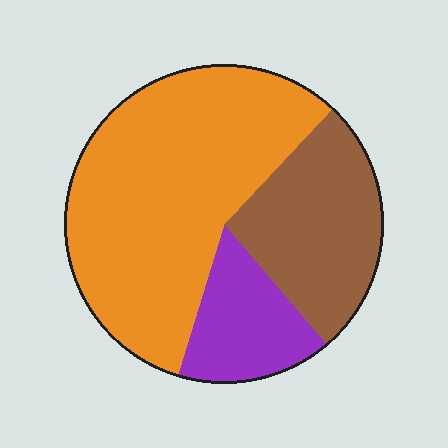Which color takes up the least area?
Purple, at roughly 15%.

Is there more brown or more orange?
Orange.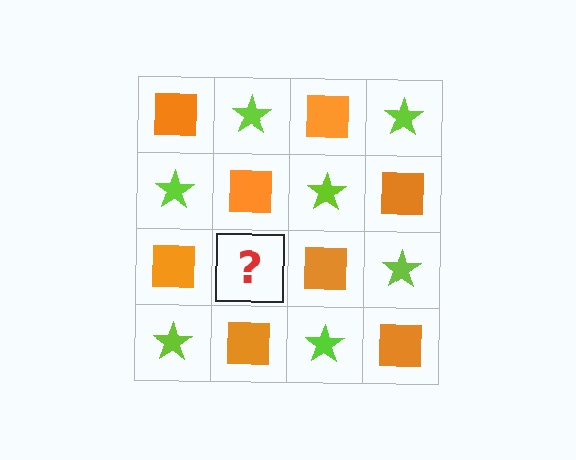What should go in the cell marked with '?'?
The missing cell should contain a lime star.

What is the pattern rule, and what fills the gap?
The rule is that it alternates orange square and lime star in a checkerboard pattern. The gap should be filled with a lime star.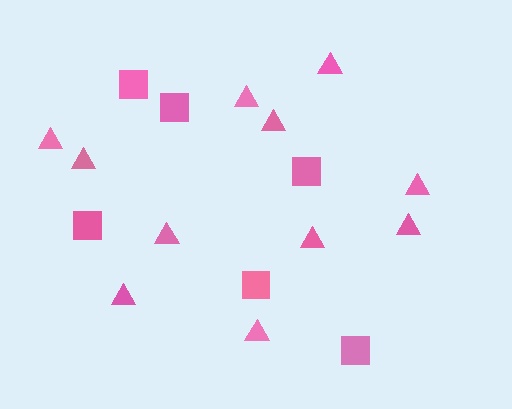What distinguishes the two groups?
There are 2 groups: one group of triangles (11) and one group of squares (6).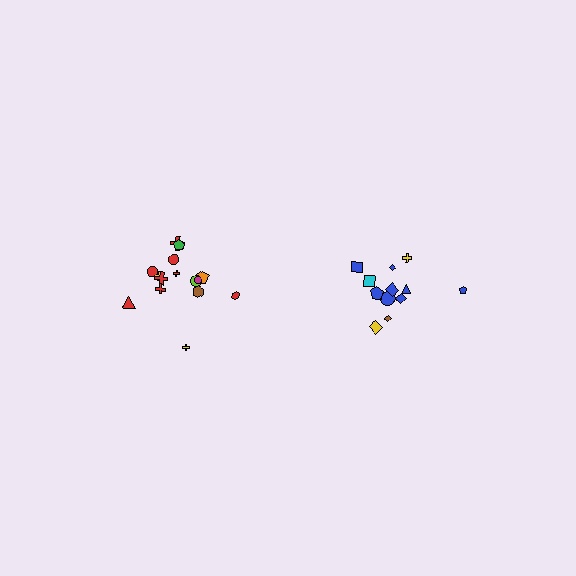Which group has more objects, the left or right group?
The left group.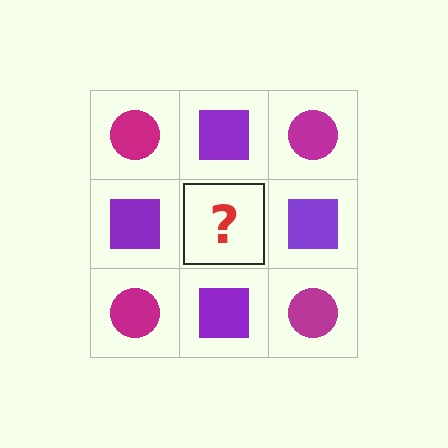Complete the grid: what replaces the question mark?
The question mark should be replaced with a magenta circle.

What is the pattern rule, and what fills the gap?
The rule is that it alternates magenta circle and purple square in a checkerboard pattern. The gap should be filled with a magenta circle.